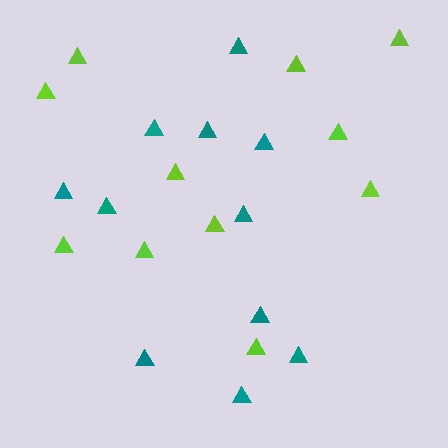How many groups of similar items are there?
There are 2 groups: one group of teal triangles (11) and one group of lime triangles (11).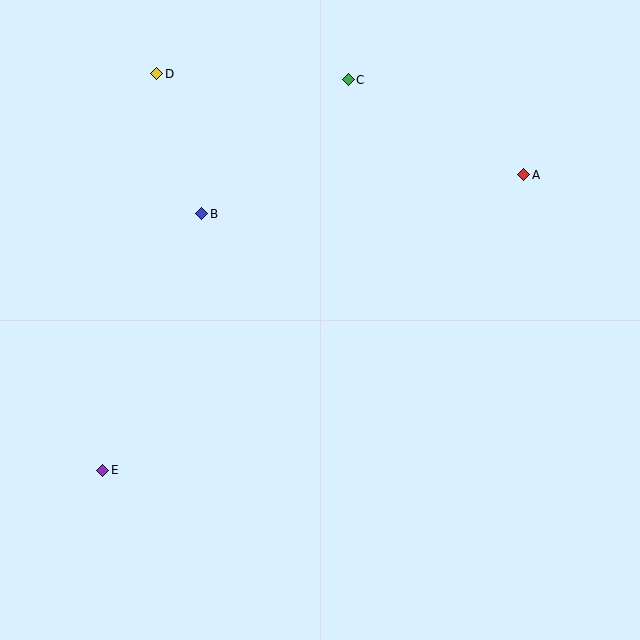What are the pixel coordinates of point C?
Point C is at (348, 80).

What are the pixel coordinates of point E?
Point E is at (103, 470).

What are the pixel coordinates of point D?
Point D is at (157, 74).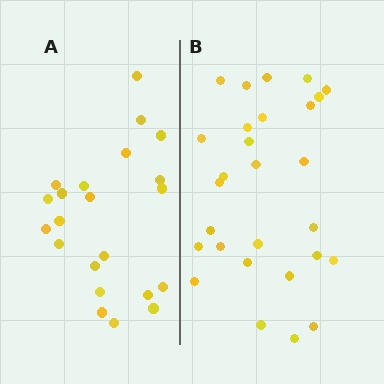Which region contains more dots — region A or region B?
Region B (the right region) has more dots.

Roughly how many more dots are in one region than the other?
Region B has about 6 more dots than region A.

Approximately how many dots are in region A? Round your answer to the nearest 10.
About 20 dots. (The exact count is 22, which rounds to 20.)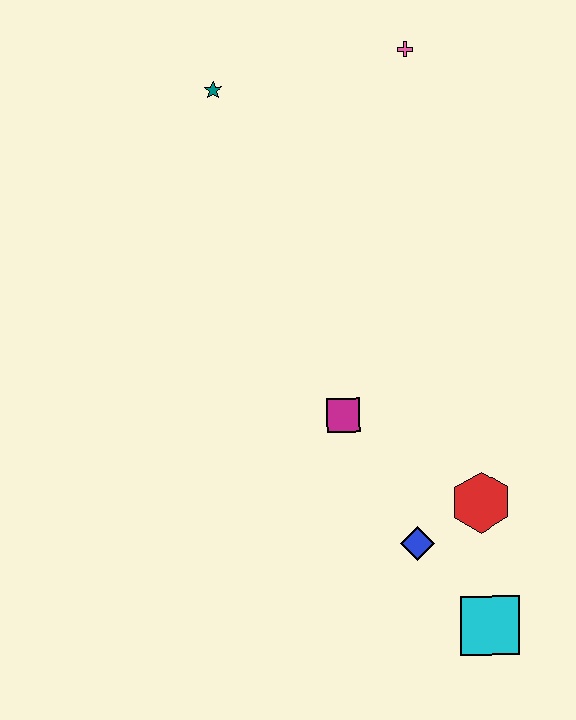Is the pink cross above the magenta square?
Yes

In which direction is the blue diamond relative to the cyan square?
The blue diamond is above the cyan square.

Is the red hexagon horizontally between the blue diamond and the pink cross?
No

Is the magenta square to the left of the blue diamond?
Yes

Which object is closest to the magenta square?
The blue diamond is closest to the magenta square.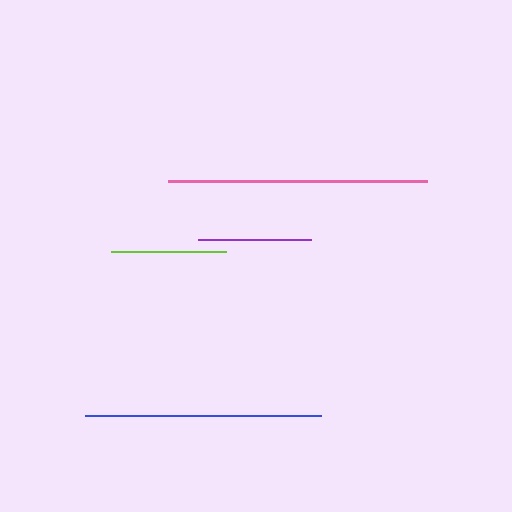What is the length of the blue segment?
The blue segment is approximately 236 pixels long.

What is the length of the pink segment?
The pink segment is approximately 259 pixels long.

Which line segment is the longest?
The pink line is the longest at approximately 259 pixels.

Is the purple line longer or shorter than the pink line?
The pink line is longer than the purple line.